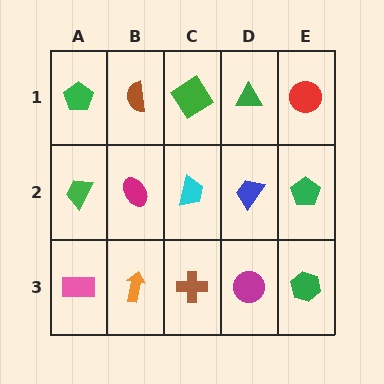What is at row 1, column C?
A green diamond.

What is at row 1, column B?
A brown semicircle.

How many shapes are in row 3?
5 shapes.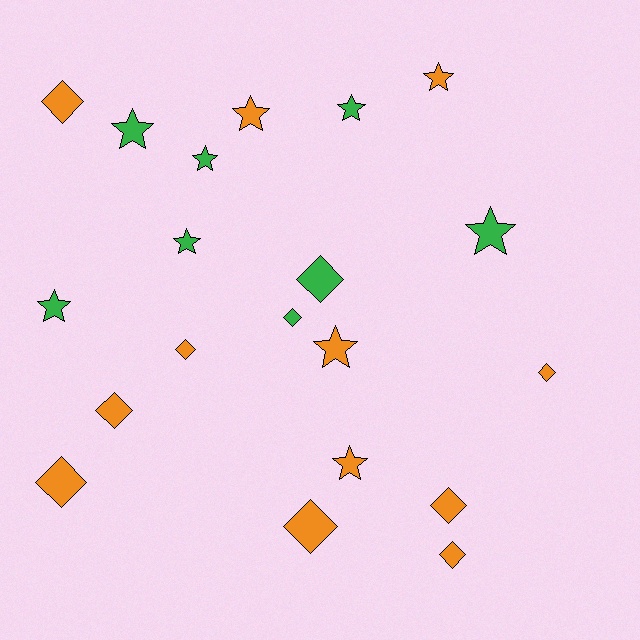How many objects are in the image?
There are 20 objects.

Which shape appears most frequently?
Star, with 10 objects.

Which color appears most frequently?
Orange, with 12 objects.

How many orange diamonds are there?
There are 8 orange diamonds.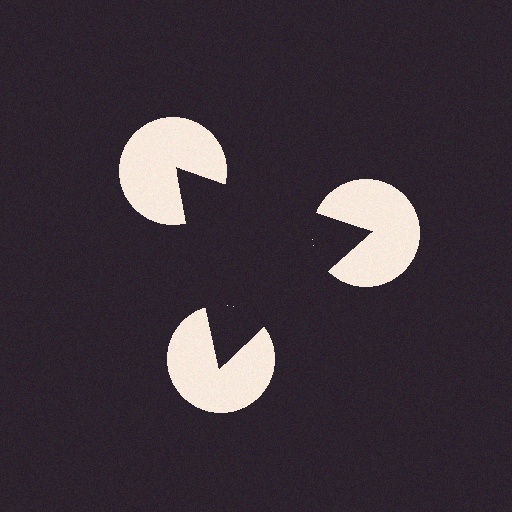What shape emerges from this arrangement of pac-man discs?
An illusory triangle — its edges are inferred from the aligned wedge cuts in the pac-man discs, not physically drawn.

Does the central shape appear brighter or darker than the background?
It typically appears slightly darker than the background, even though no actual brightness change is drawn.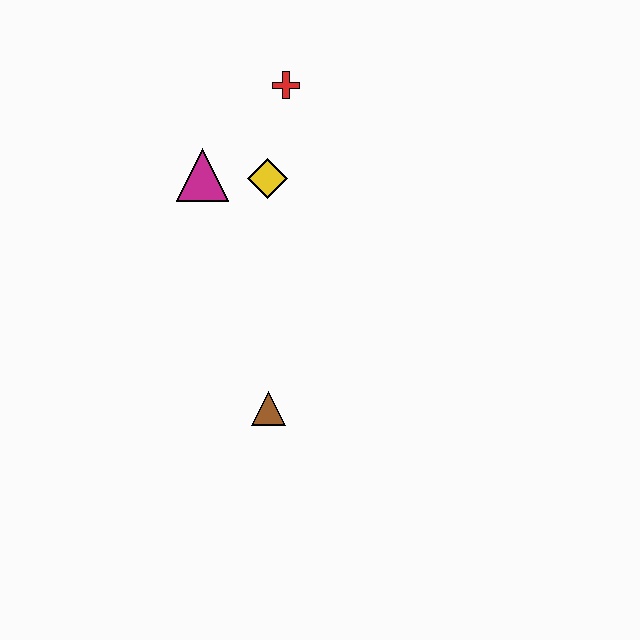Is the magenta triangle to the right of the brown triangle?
No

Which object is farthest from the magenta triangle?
The brown triangle is farthest from the magenta triangle.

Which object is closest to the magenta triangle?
The yellow diamond is closest to the magenta triangle.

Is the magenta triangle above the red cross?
No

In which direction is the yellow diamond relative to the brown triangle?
The yellow diamond is above the brown triangle.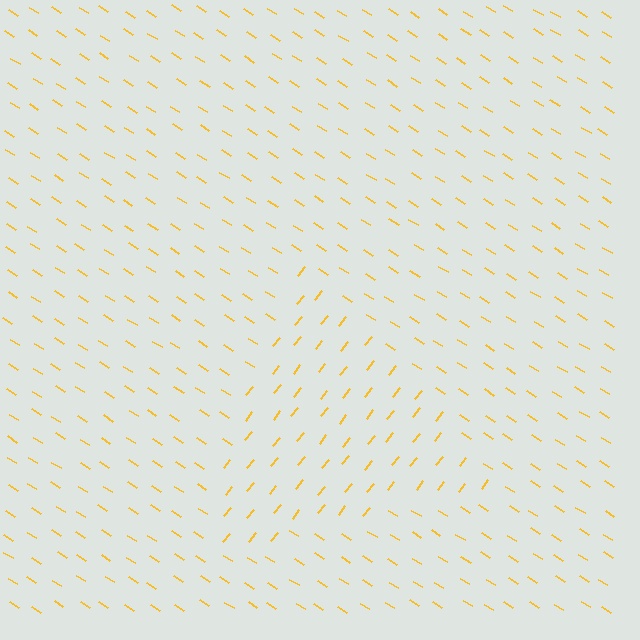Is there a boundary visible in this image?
Yes, there is a texture boundary formed by a change in line orientation.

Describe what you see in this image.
The image is filled with small yellow line segments. A triangle region in the image has lines oriented differently from the surrounding lines, creating a visible texture boundary.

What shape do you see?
I see a triangle.